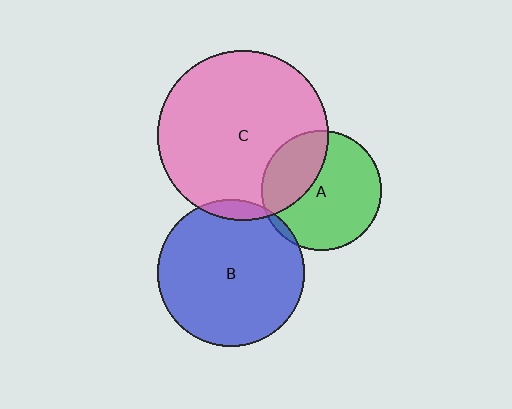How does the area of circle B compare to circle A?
Approximately 1.5 times.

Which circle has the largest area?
Circle C (pink).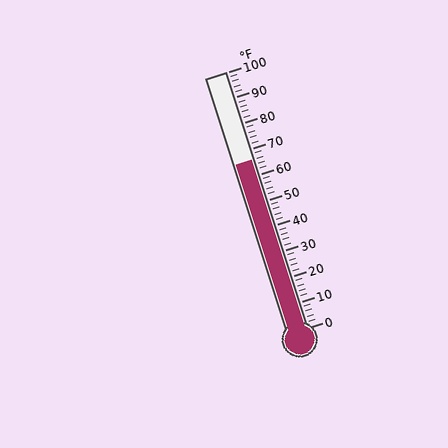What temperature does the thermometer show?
The thermometer shows approximately 66°F.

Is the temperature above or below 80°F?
The temperature is below 80°F.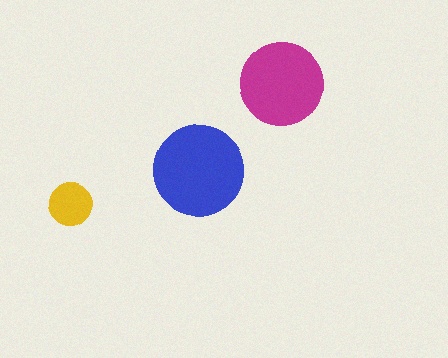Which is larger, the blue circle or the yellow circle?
The blue one.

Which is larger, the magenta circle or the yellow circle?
The magenta one.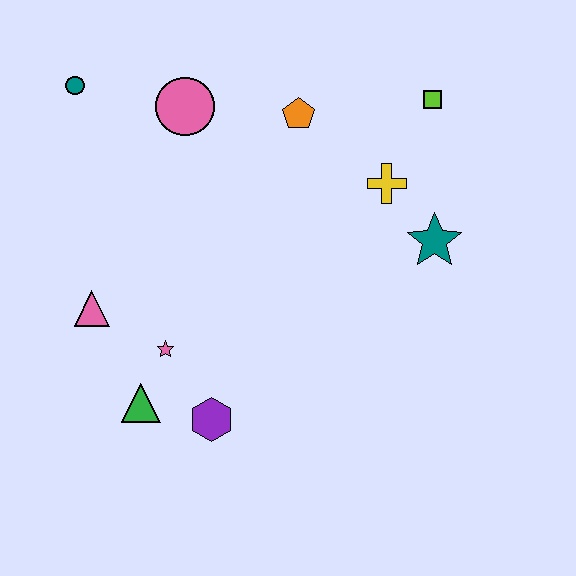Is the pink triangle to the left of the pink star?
Yes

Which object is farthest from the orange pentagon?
The green triangle is farthest from the orange pentagon.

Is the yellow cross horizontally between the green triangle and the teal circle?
No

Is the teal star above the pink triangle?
Yes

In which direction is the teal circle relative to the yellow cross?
The teal circle is to the left of the yellow cross.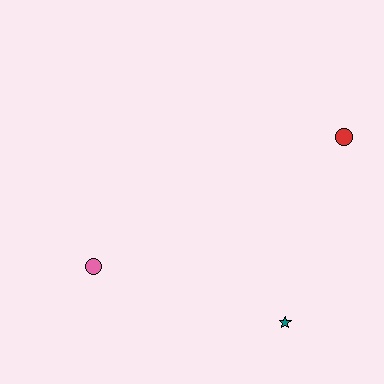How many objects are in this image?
There are 3 objects.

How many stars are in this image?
There is 1 star.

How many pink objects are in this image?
There is 1 pink object.